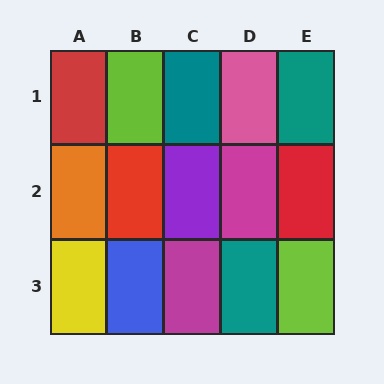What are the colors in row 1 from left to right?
Red, lime, teal, pink, teal.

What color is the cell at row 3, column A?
Yellow.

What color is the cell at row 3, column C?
Magenta.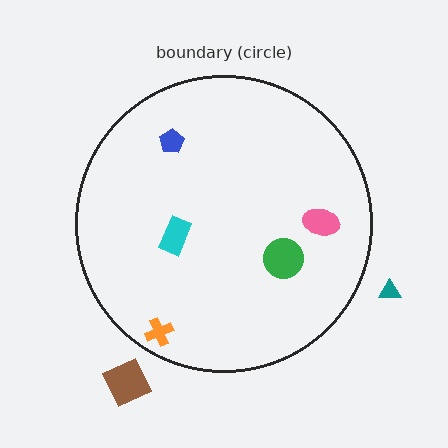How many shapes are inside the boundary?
5 inside, 2 outside.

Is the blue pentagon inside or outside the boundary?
Inside.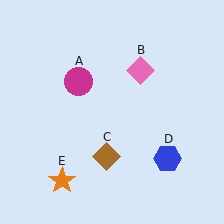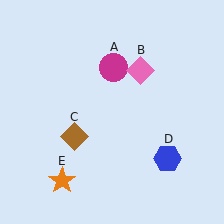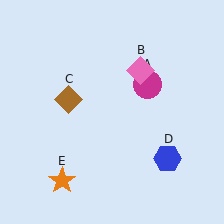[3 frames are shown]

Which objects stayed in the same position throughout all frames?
Pink diamond (object B) and blue hexagon (object D) and orange star (object E) remained stationary.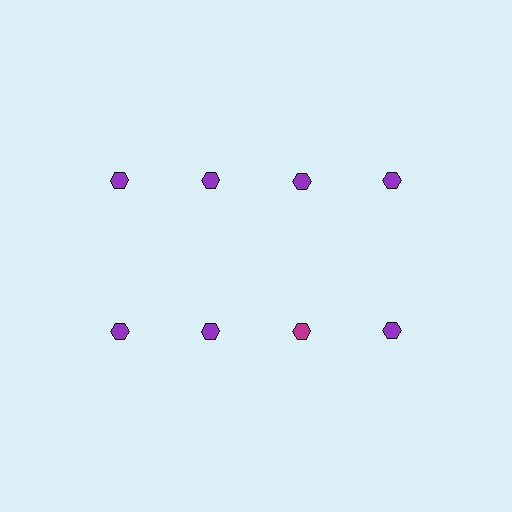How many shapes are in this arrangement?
There are 8 shapes arranged in a grid pattern.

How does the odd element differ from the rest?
It has a different color: magenta instead of purple.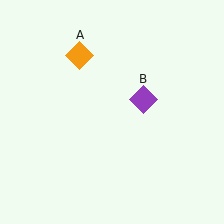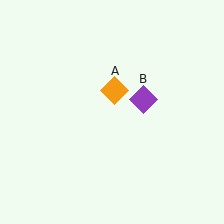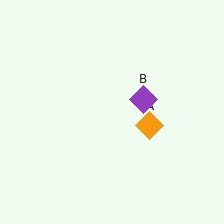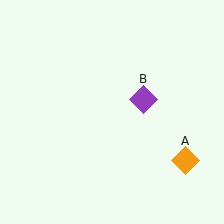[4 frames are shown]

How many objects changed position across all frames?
1 object changed position: orange diamond (object A).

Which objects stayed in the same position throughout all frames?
Purple diamond (object B) remained stationary.